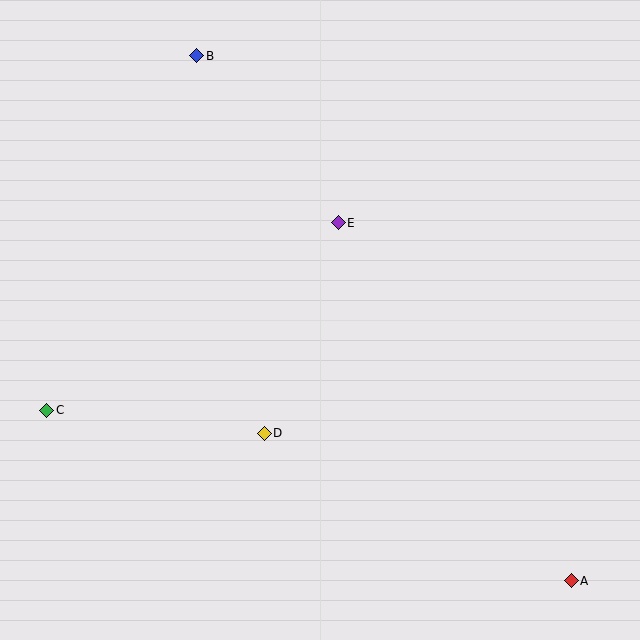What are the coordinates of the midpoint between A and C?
The midpoint between A and C is at (309, 495).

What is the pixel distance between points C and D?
The distance between C and D is 219 pixels.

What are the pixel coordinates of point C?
Point C is at (47, 410).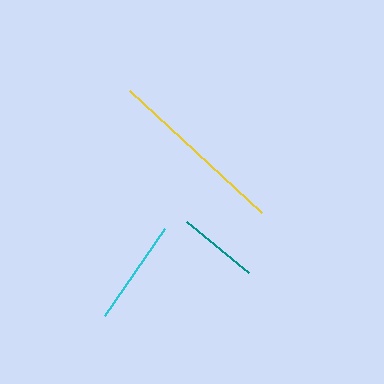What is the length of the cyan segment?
The cyan segment is approximately 106 pixels long.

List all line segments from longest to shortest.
From longest to shortest: yellow, cyan, teal.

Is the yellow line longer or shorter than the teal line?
The yellow line is longer than the teal line.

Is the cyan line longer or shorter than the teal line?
The cyan line is longer than the teal line.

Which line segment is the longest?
The yellow line is the longest at approximately 179 pixels.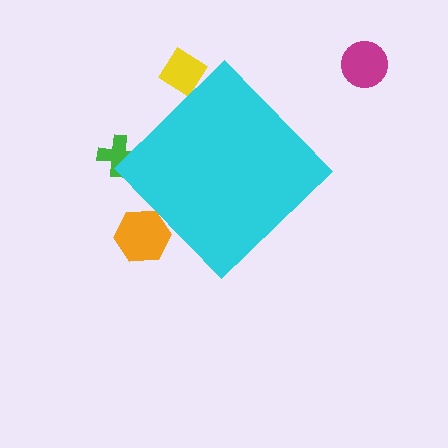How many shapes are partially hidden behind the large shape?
3 shapes are partially hidden.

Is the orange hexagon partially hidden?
Yes, the orange hexagon is partially hidden behind the cyan diamond.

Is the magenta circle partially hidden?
No, the magenta circle is fully visible.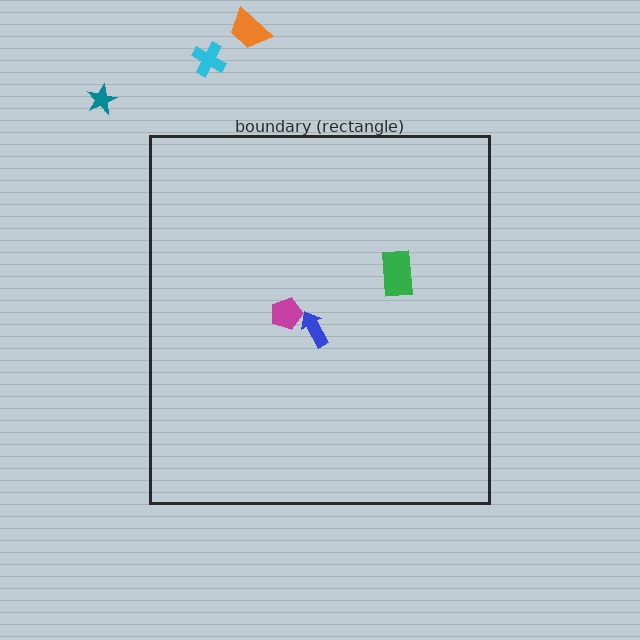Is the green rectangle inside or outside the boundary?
Inside.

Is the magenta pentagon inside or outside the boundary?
Inside.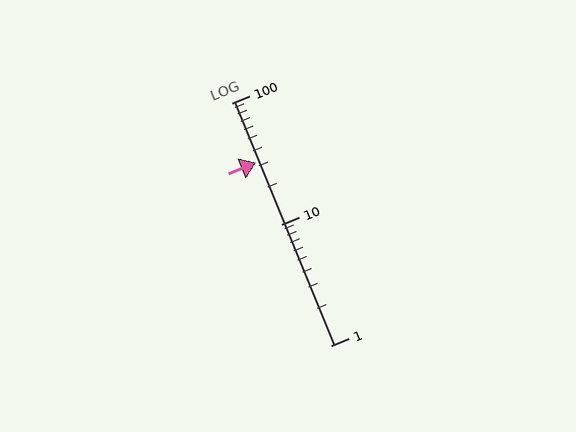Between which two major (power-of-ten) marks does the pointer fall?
The pointer is between 10 and 100.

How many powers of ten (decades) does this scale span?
The scale spans 2 decades, from 1 to 100.